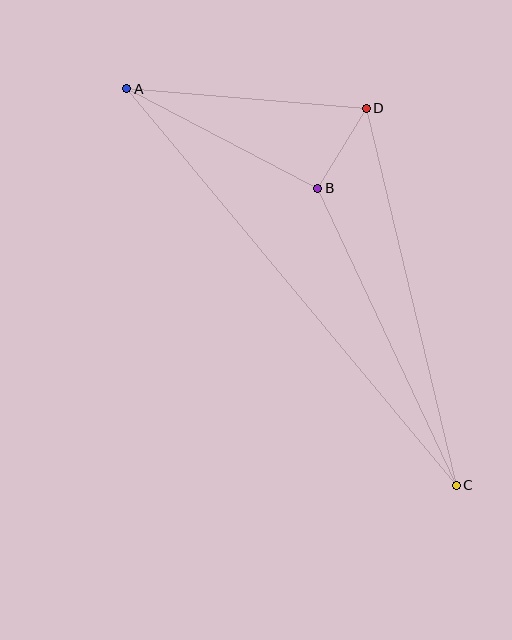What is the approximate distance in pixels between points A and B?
The distance between A and B is approximately 215 pixels.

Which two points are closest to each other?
Points B and D are closest to each other.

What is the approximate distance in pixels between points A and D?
The distance between A and D is approximately 240 pixels.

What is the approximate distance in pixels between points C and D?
The distance between C and D is approximately 388 pixels.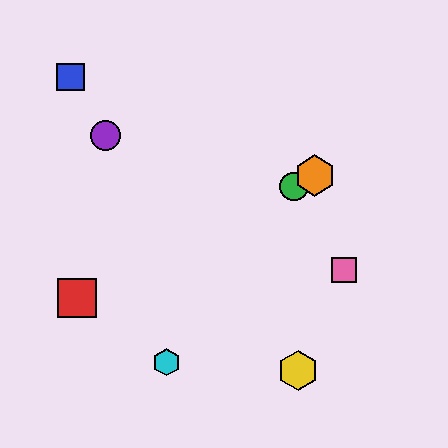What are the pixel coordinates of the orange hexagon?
The orange hexagon is at (315, 176).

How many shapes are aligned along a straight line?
3 shapes (the red square, the green circle, the orange hexagon) are aligned along a straight line.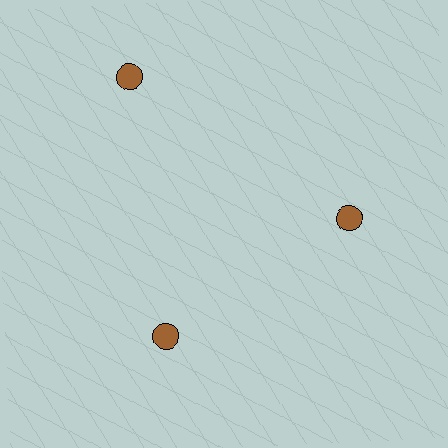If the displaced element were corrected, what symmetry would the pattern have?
It would have 3-fold rotational symmetry — the pattern would map onto itself every 120 degrees.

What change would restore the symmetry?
The symmetry would be restored by moving it inward, back onto the ring so that all 3 circles sit at equal angles and equal distance from the center.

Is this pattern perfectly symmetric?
No. The 3 brown circles are arranged in a ring, but one element near the 11 o'clock position is pushed outward from the center, breaking the 3-fold rotational symmetry.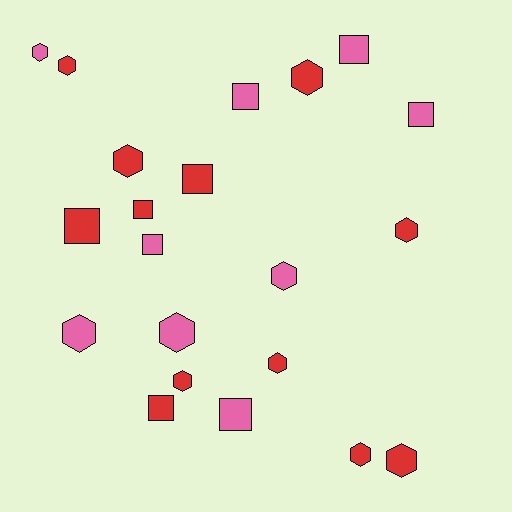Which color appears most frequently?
Red, with 12 objects.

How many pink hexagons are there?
There are 4 pink hexagons.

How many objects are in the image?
There are 21 objects.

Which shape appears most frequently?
Hexagon, with 12 objects.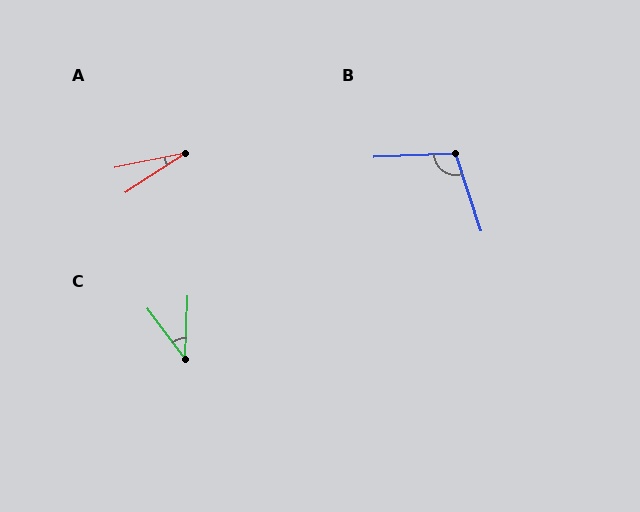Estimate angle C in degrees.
Approximately 39 degrees.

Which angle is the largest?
B, at approximately 106 degrees.